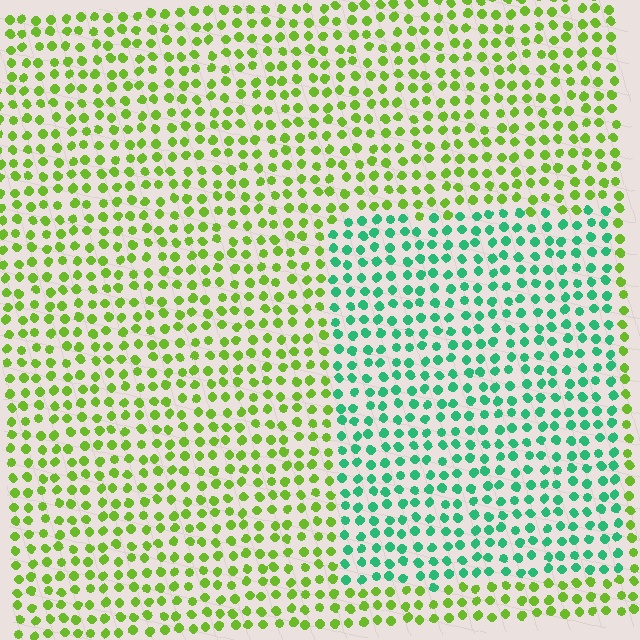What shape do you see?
I see a rectangle.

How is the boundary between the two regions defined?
The boundary is defined purely by a slight shift in hue (about 59 degrees). Spacing, size, and orientation are identical on both sides.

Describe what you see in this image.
The image is filled with small lime elements in a uniform arrangement. A rectangle-shaped region is visible where the elements are tinted to a slightly different hue, forming a subtle color boundary.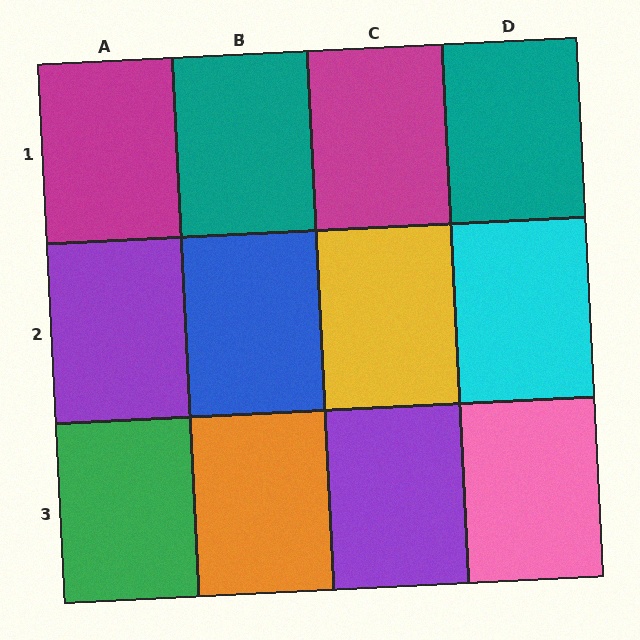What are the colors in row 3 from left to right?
Green, orange, purple, pink.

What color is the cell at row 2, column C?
Yellow.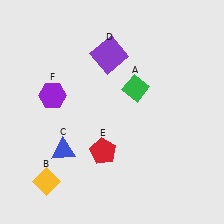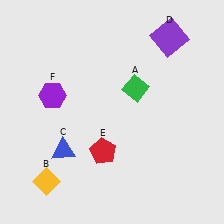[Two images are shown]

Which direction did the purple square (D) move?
The purple square (D) moved right.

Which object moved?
The purple square (D) moved right.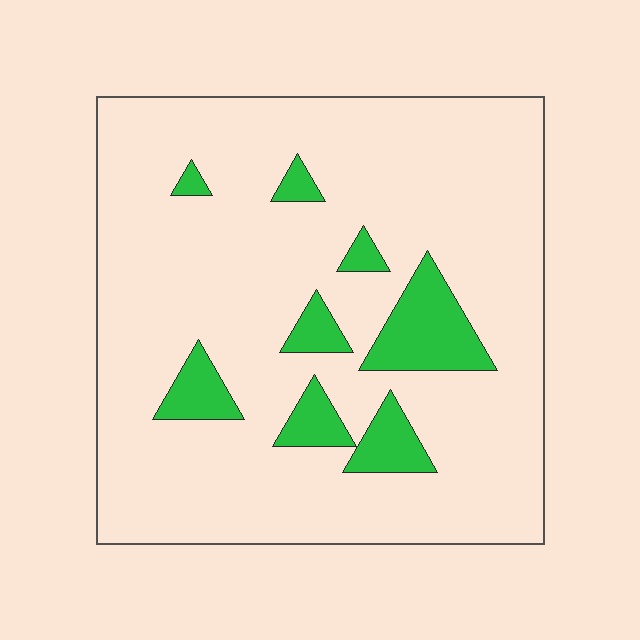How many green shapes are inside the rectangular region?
8.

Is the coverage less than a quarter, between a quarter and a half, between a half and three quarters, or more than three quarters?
Less than a quarter.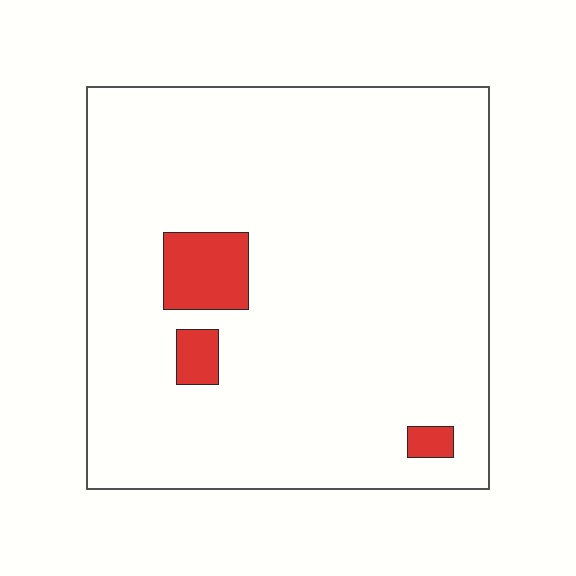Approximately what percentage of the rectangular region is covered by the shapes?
Approximately 5%.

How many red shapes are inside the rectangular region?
3.